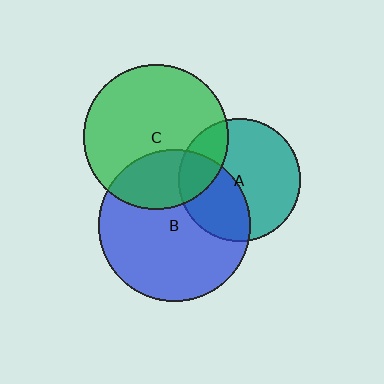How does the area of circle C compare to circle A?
Approximately 1.4 times.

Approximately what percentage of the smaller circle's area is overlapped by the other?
Approximately 20%.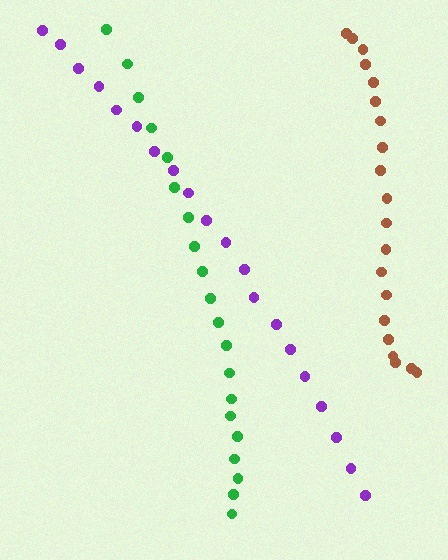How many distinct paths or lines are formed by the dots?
There are 3 distinct paths.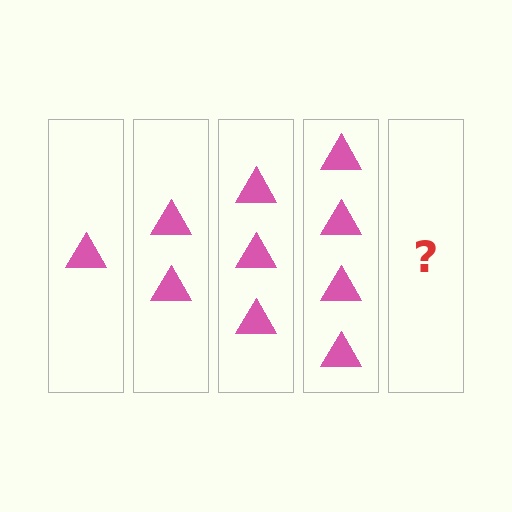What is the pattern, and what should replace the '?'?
The pattern is that each step adds one more triangle. The '?' should be 5 triangles.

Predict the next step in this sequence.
The next step is 5 triangles.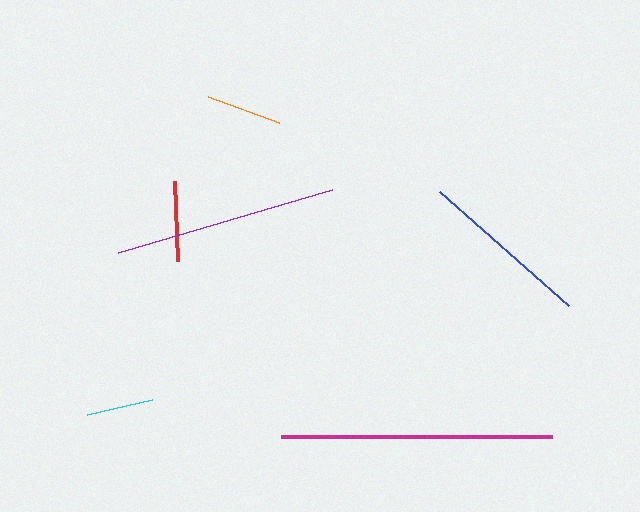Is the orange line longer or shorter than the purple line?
The purple line is longer than the orange line.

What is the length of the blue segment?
The blue segment is approximately 172 pixels long.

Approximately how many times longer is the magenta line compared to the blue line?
The magenta line is approximately 1.6 times the length of the blue line.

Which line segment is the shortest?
The cyan line is the shortest at approximately 67 pixels.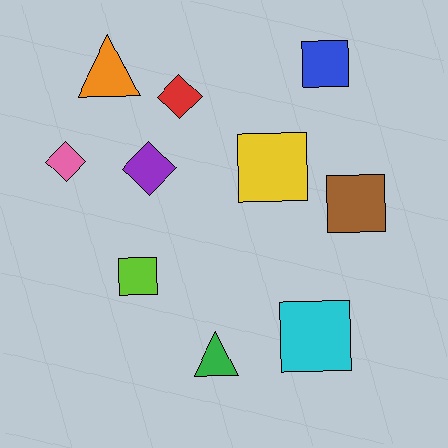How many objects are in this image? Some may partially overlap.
There are 10 objects.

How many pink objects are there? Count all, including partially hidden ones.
There is 1 pink object.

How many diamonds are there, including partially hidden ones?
There are 3 diamonds.